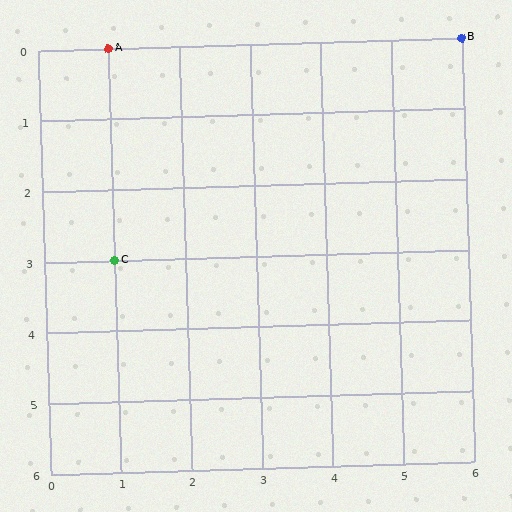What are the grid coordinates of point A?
Point A is at grid coordinates (1, 0).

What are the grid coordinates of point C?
Point C is at grid coordinates (1, 3).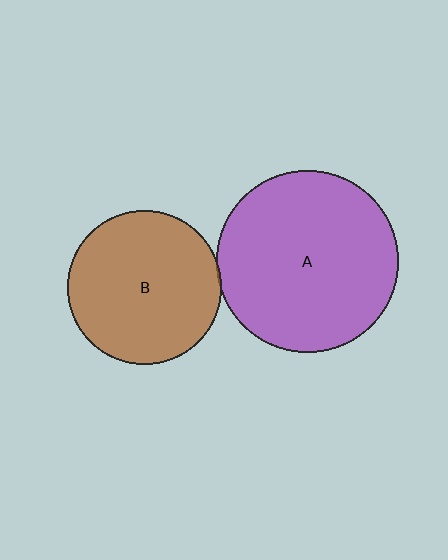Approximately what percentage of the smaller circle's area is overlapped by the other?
Approximately 5%.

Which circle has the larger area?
Circle A (purple).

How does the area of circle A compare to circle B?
Approximately 1.4 times.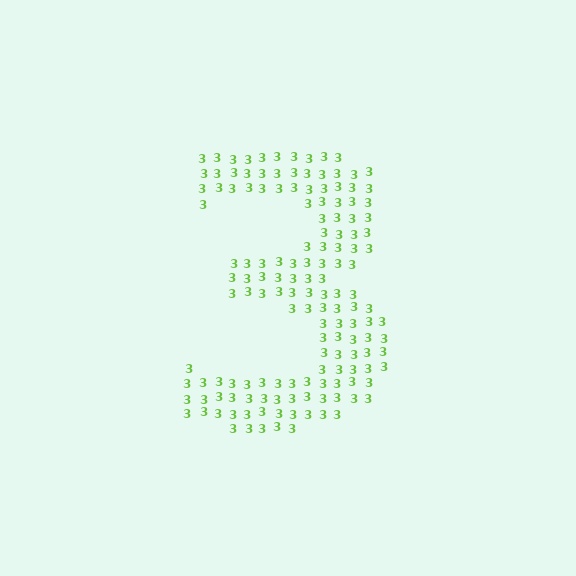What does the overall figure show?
The overall figure shows the digit 3.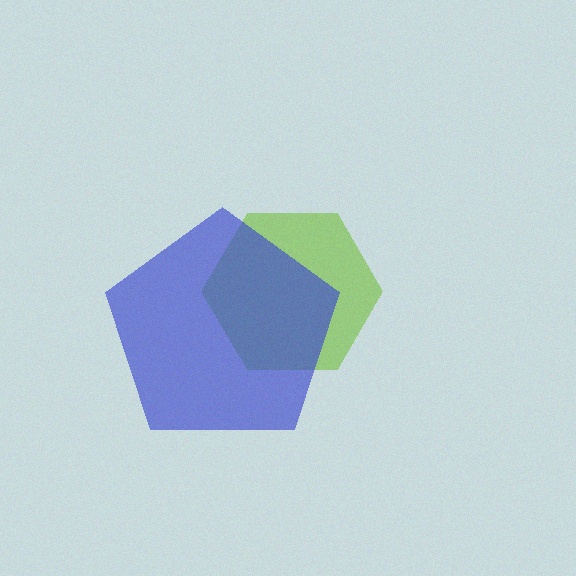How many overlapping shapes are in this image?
There are 2 overlapping shapes in the image.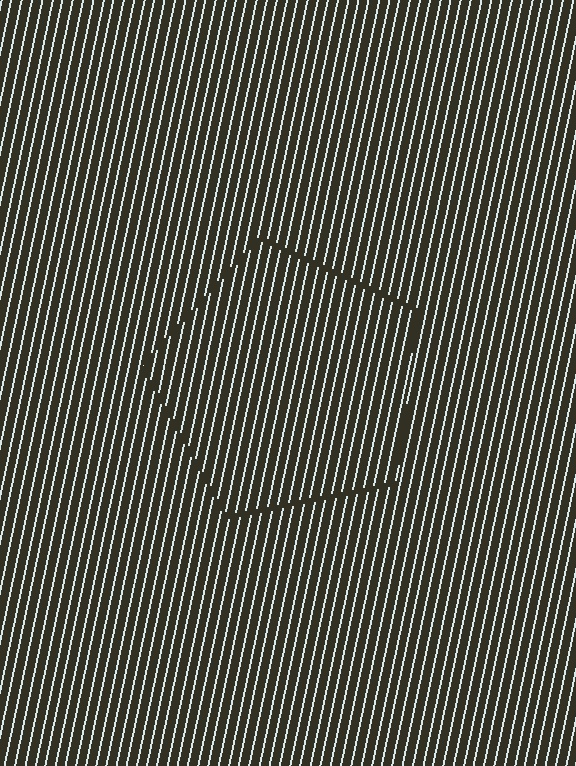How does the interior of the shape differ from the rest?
The interior of the shape contains the same grating, shifted by half a period — the contour is defined by the phase discontinuity where line-ends from the inner and outer gratings abut.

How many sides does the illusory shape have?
5 sides — the line-ends trace a pentagon.